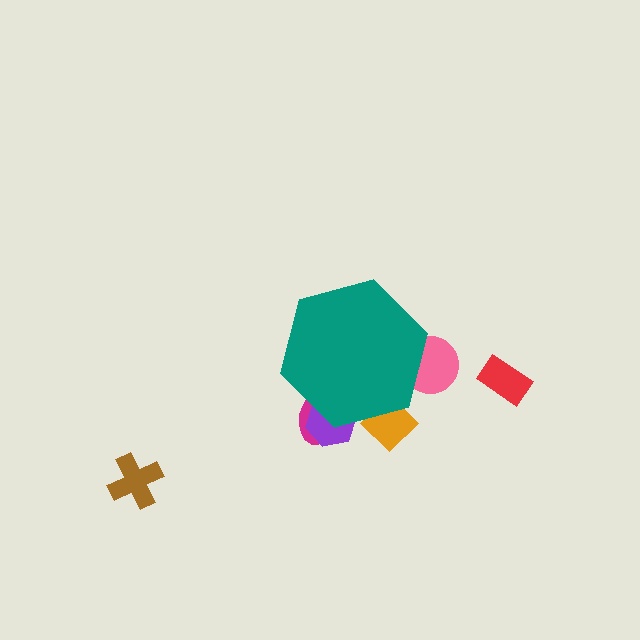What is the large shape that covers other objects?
A teal hexagon.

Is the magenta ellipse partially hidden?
Yes, the magenta ellipse is partially hidden behind the teal hexagon.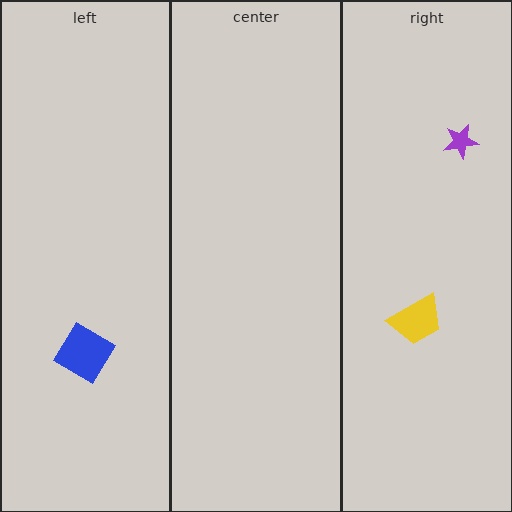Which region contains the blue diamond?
The left region.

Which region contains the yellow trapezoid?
The right region.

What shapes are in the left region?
The blue diamond.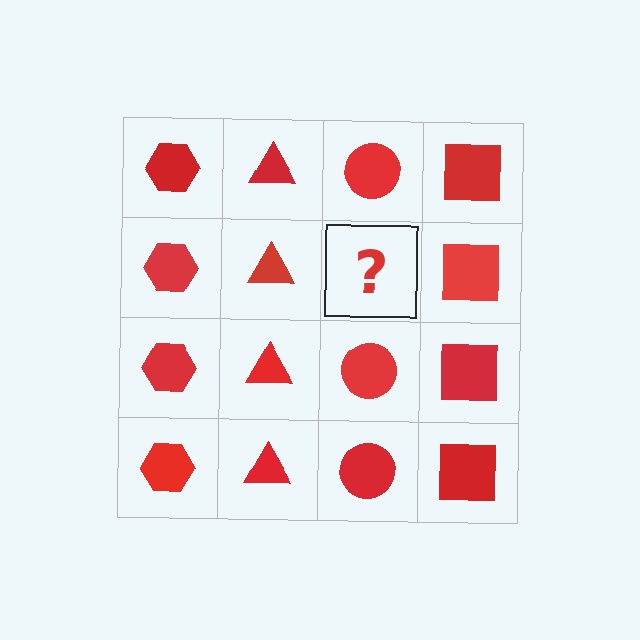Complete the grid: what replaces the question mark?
The question mark should be replaced with a red circle.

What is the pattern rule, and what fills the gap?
The rule is that each column has a consistent shape. The gap should be filled with a red circle.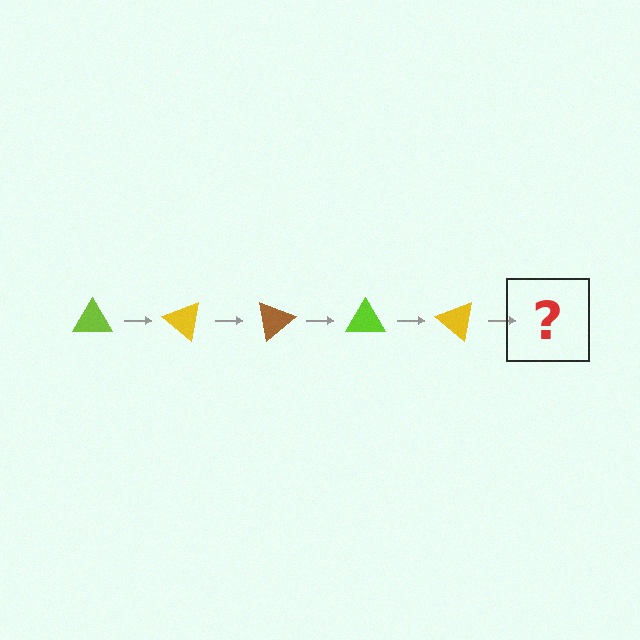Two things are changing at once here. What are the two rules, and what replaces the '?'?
The two rules are that it rotates 40 degrees each step and the color cycles through lime, yellow, and brown. The '?' should be a brown triangle, rotated 200 degrees from the start.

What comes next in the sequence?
The next element should be a brown triangle, rotated 200 degrees from the start.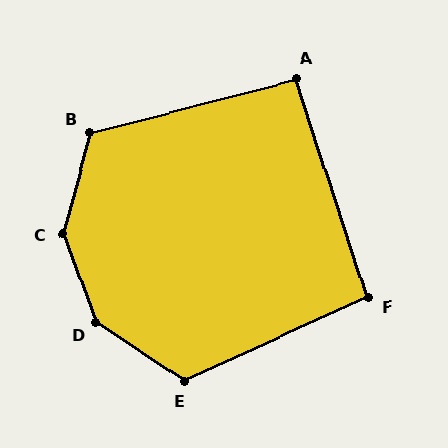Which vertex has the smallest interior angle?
A, at approximately 94 degrees.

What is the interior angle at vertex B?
Approximately 120 degrees (obtuse).